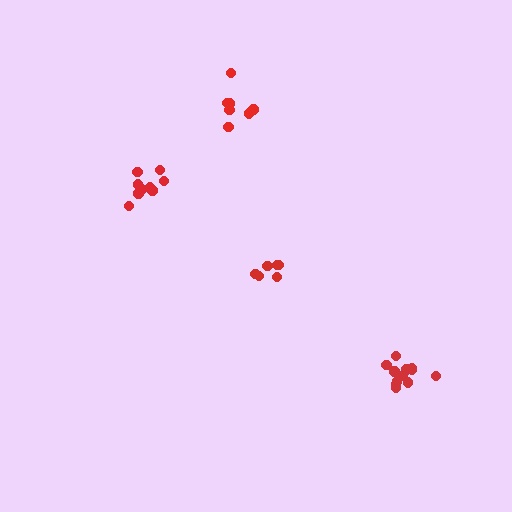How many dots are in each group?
Group 1: 6 dots, Group 2: 12 dots, Group 3: 10 dots, Group 4: 8 dots (36 total).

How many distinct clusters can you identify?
There are 4 distinct clusters.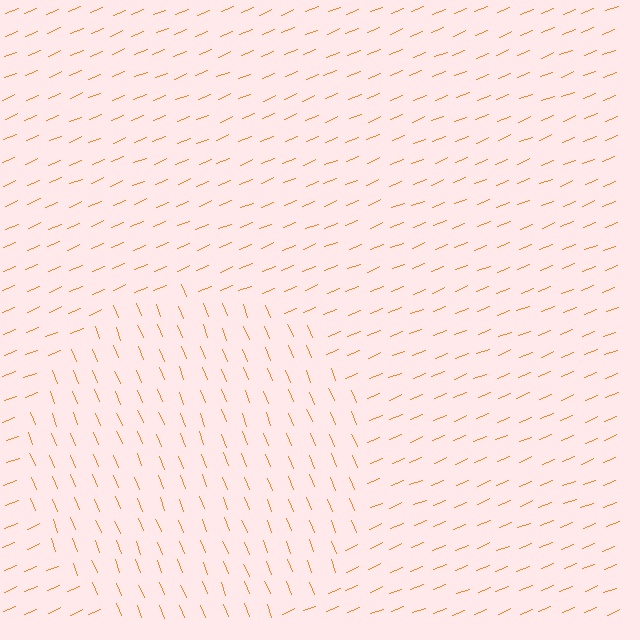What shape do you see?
I see a circle.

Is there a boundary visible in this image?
Yes, there is a texture boundary formed by a change in line orientation.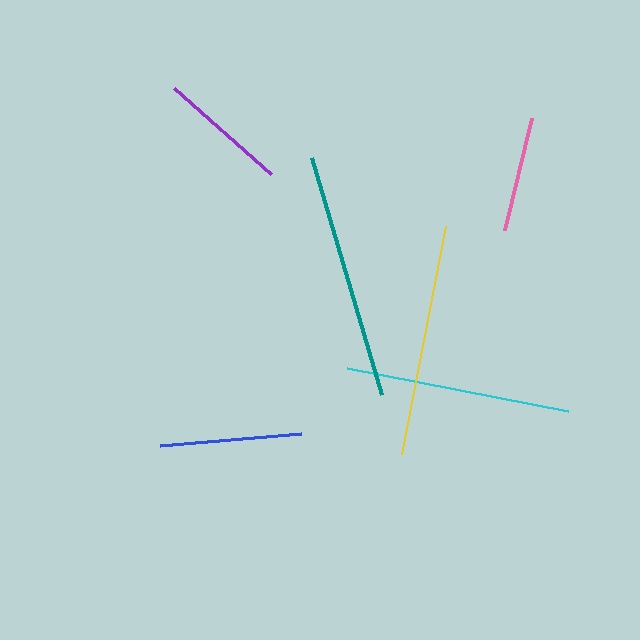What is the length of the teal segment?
The teal segment is approximately 247 pixels long.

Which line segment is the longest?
The teal line is the longest at approximately 247 pixels.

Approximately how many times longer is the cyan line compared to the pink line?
The cyan line is approximately 2.0 times the length of the pink line.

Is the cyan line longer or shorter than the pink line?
The cyan line is longer than the pink line.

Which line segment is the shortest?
The pink line is the shortest at approximately 114 pixels.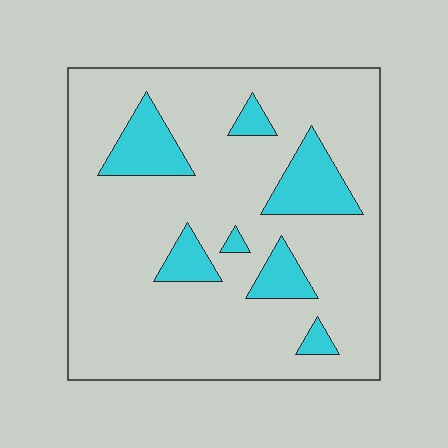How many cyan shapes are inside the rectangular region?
7.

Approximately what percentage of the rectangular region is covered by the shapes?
Approximately 15%.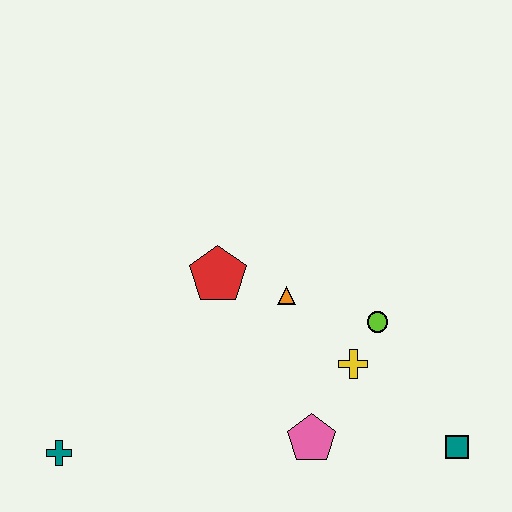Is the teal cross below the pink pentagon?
Yes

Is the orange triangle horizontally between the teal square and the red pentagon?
Yes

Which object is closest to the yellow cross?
The lime circle is closest to the yellow cross.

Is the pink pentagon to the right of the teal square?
No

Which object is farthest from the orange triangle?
The teal cross is farthest from the orange triangle.